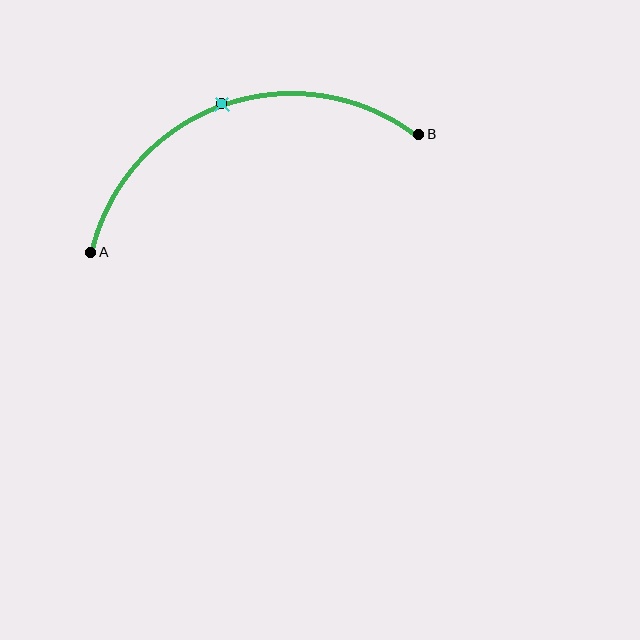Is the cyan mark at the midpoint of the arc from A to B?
Yes. The cyan mark lies on the arc at equal arc-length from both A and B — it is the arc midpoint.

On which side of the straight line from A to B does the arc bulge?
The arc bulges above the straight line connecting A and B.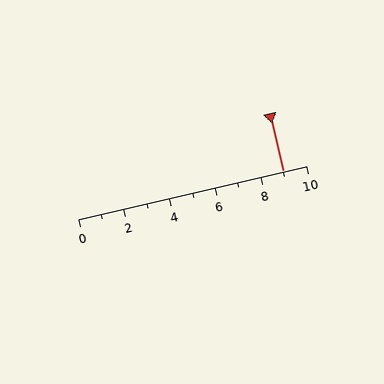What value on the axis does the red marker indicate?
The marker indicates approximately 9.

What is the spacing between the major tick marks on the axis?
The major ticks are spaced 2 apart.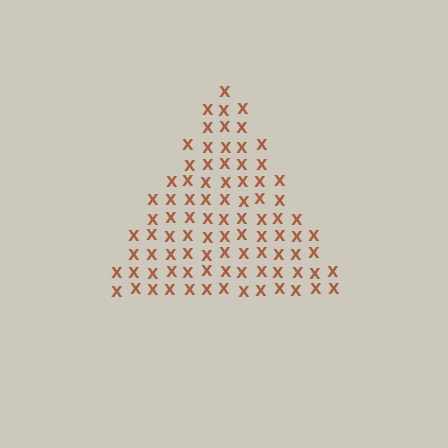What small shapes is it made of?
It is made of small letter X's.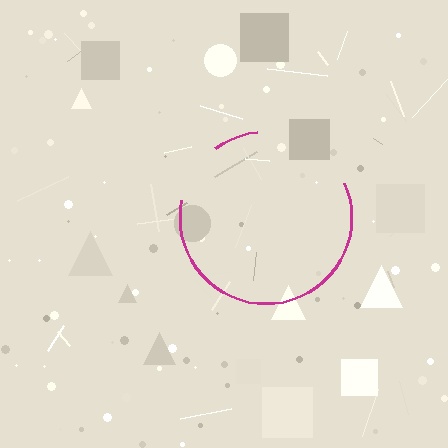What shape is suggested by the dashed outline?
The dashed outline suggests a circle.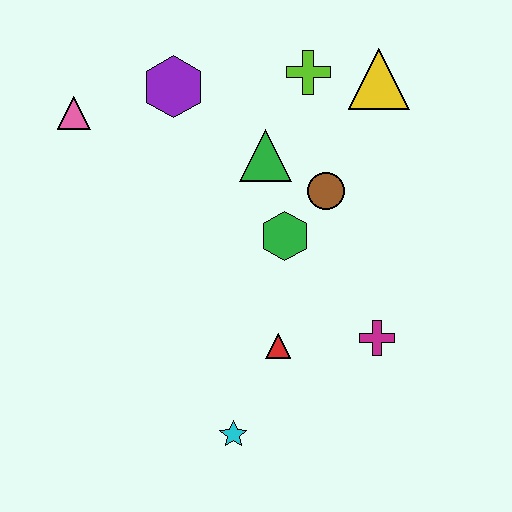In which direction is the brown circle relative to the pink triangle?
The brown circle is to the right of the pink triangle.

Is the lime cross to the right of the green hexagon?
Yes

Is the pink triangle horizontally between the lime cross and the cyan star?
No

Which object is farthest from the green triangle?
The cyan star is farthest from the green triangle.